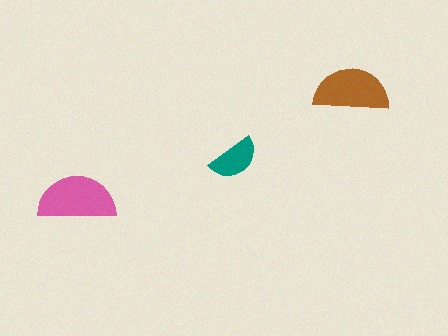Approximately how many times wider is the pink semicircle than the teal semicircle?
About 1.5 times wider.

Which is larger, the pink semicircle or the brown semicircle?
The pink one.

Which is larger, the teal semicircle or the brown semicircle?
The brown one.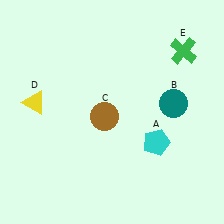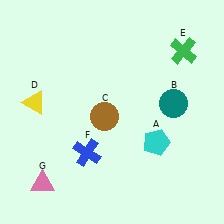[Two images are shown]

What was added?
A blue cross (F), a pink triangle (G) were added in Image 2.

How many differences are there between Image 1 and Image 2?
There are 2 differences between the two images.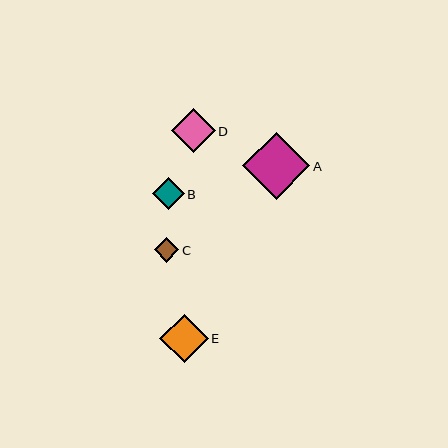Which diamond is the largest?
Diamond A is the largest with a size of approximately 67 pixels.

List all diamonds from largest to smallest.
From largest to smallest: A, E, D, B, C.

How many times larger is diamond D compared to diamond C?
Diamond D is approximately 1.8 times the size of diamond C.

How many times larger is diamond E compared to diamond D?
Diamond E is approximately 1.1 times the size of diamond D.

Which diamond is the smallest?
Diamond C is the smallest with a size of approximately 24 pixels.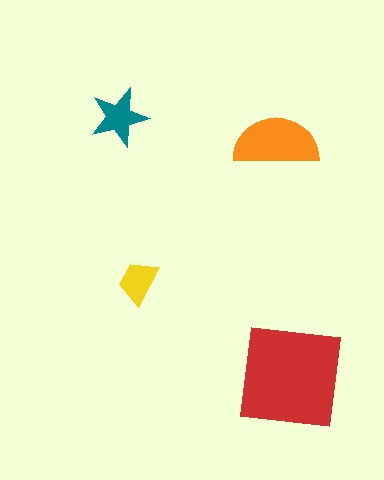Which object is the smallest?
The yellow trapezoid.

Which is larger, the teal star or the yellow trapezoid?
The teal star.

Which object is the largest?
The red square.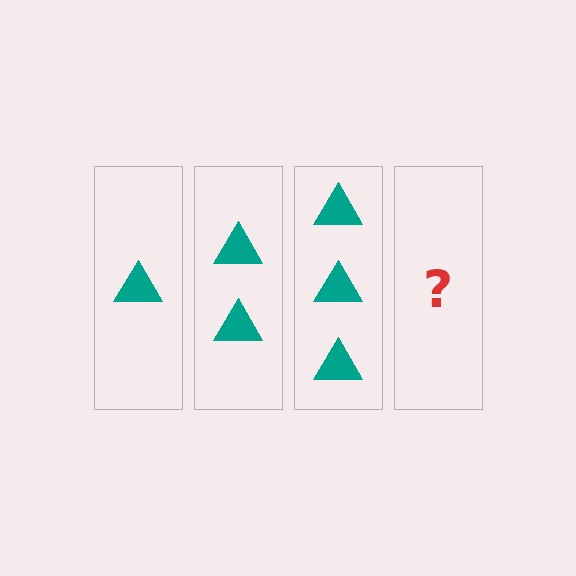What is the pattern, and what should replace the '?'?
The pattern is that each step adds one more triangle. The '?' should be 4 triangles.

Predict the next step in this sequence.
The next step is 4 triangles.